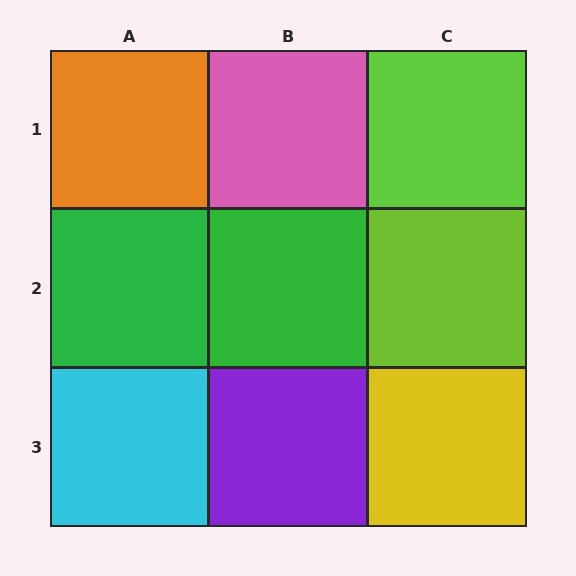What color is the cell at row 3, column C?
Yellow.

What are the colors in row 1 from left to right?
Orange, pink, lime.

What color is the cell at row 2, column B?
Green.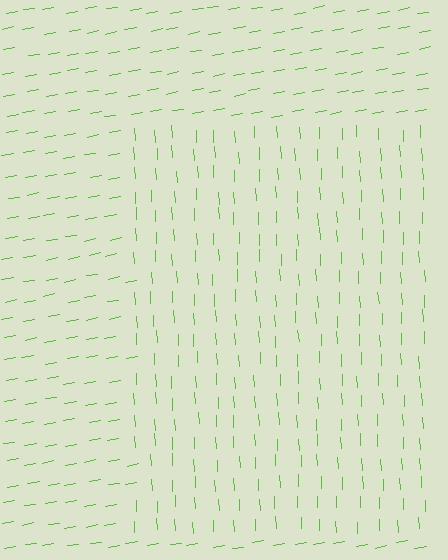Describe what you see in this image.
The image is filled with small lime line segments. A rectangle region in the image has lines oriented differently from the surrounding lines, creating a visible texture boundary.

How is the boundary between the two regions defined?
The boundary is defined purely by a change in line orientation (approximately 82 degrees difference). All lines are the same color and thickness.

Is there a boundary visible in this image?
Yes, there is a texture boundary formed by a change in line orientation.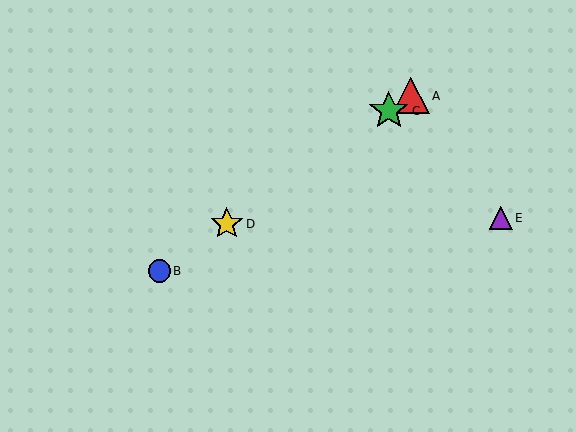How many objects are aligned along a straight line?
4 objects (A, B, C, D) are aligned along a straight line.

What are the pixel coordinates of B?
Object B is at (159, 271).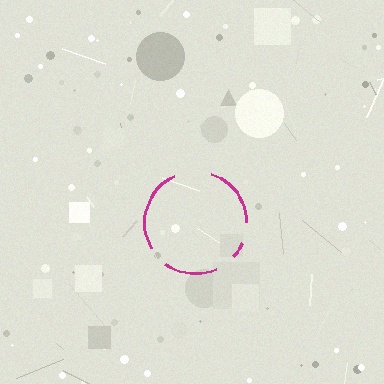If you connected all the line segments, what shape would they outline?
They would outline a circle.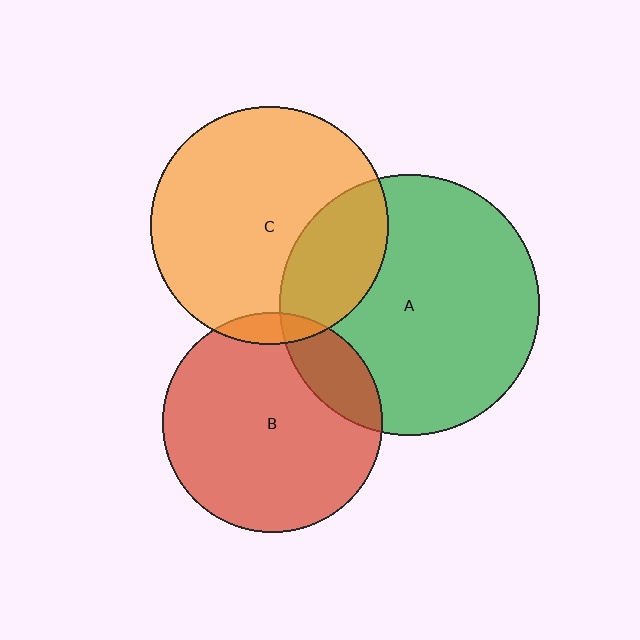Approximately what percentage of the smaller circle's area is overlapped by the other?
Approximately 15%.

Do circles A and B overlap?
Yes.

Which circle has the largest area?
Circle A (green).